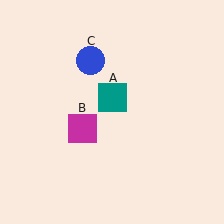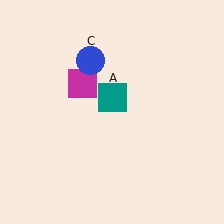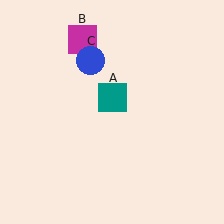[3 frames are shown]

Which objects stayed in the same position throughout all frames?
Teal square (object A) and blue circle (object C) remained stationary.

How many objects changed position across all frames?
1 object changed position: magenta square (object B).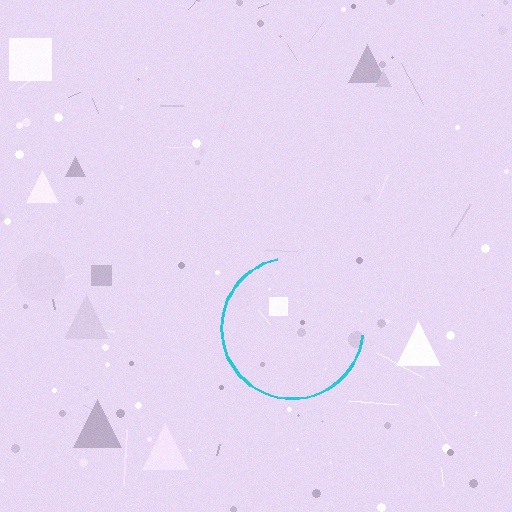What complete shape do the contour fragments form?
The contour fragments form a circle.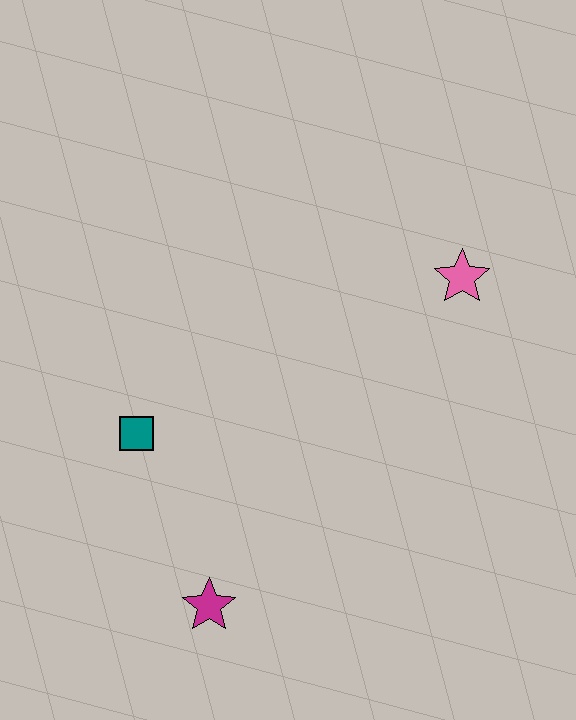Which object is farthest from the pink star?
The magenta star is farthest from the pink star.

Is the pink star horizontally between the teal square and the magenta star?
No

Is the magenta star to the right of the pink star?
No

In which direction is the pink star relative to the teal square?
The pink star is to the right of the teal square.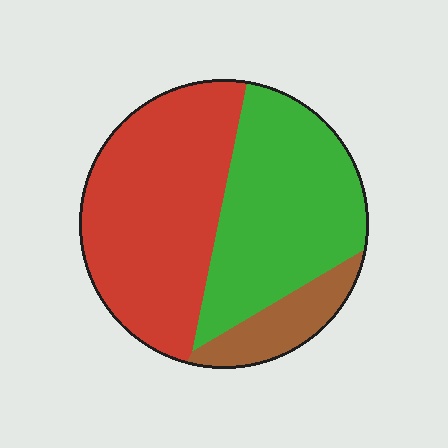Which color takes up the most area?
Red, at roughly 45%.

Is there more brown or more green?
Green.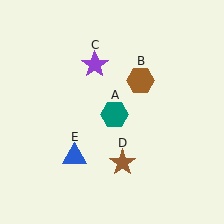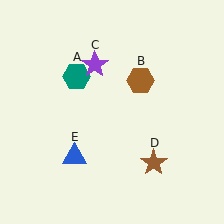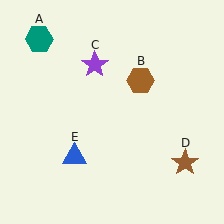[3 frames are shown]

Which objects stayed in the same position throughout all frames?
Brown hexagon (object B) and purple star (object C) and blue triangle (object E) remained stationary.